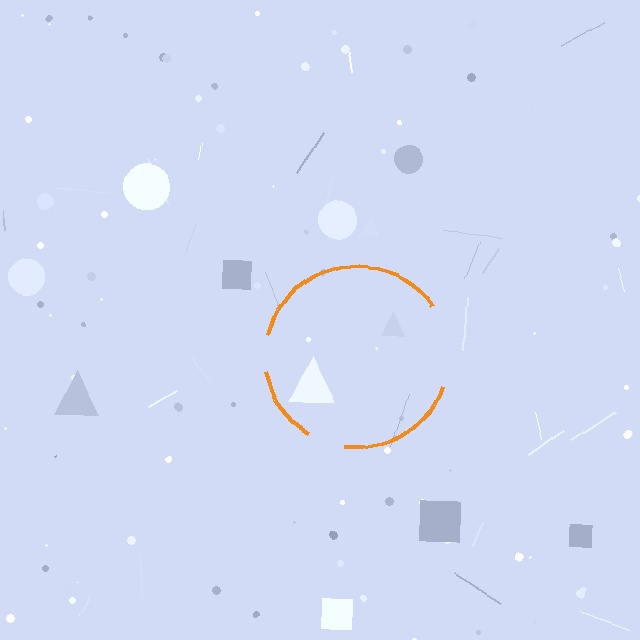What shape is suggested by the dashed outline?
The dashed outline suggests a circle.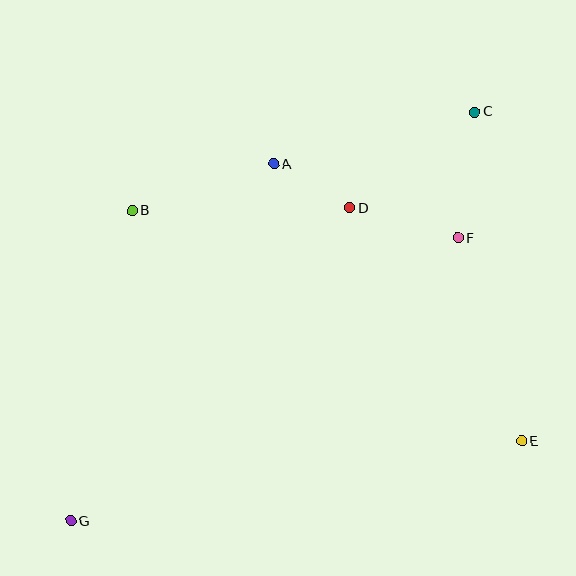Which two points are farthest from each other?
Points C and G are farthest from each other.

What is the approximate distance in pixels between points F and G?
The distance between F and G is approximately 480 pixels.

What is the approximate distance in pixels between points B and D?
The distance between B and D is approximately 218 pixels.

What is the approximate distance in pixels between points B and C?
The distance between B and C is approximately 357 pixels.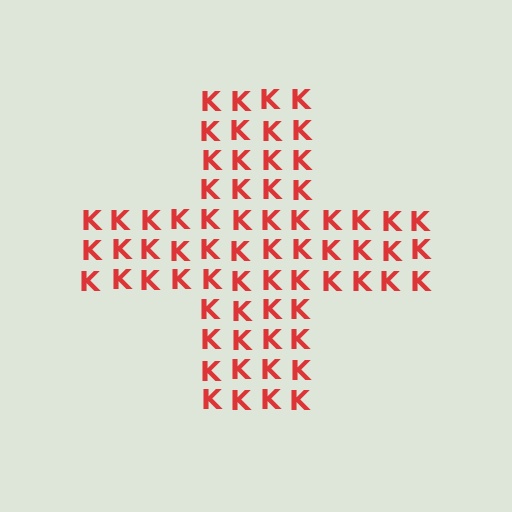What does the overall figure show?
The overall figure shows a cross.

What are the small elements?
The small elements are letter K's.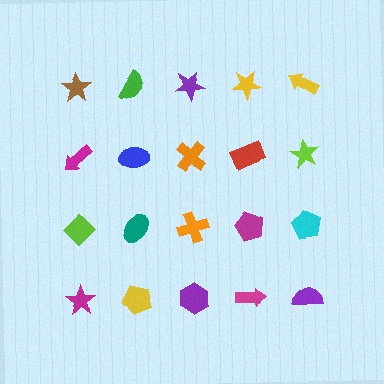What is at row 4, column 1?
A magenta star.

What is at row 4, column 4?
A magenta arrow.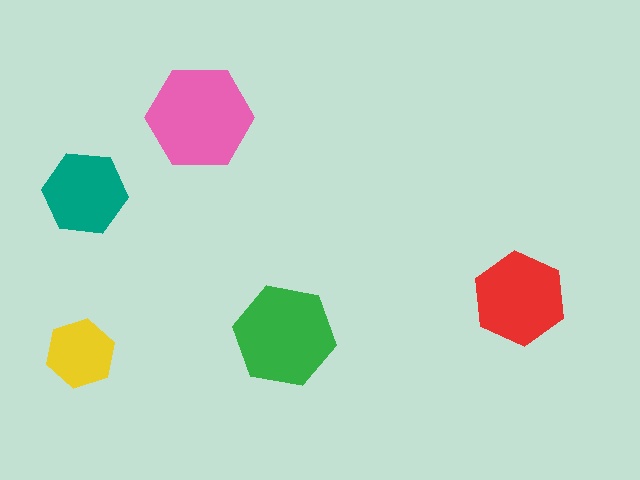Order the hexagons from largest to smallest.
the pink one, the green one, the red one, the teal one, the yellow one.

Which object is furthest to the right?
The red hexagon is rightmost.